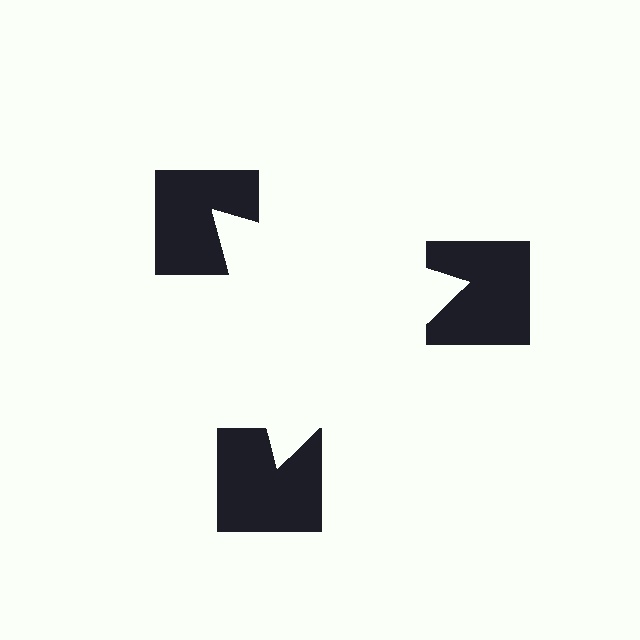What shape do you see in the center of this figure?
An illusory triangle — its edges are inferred from the aligned wedge cuts in the notched squares, not physically drawn.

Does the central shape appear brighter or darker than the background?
It typically appears slightly brighter than the background, even though no actual brightness change is drawn.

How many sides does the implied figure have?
3 sides.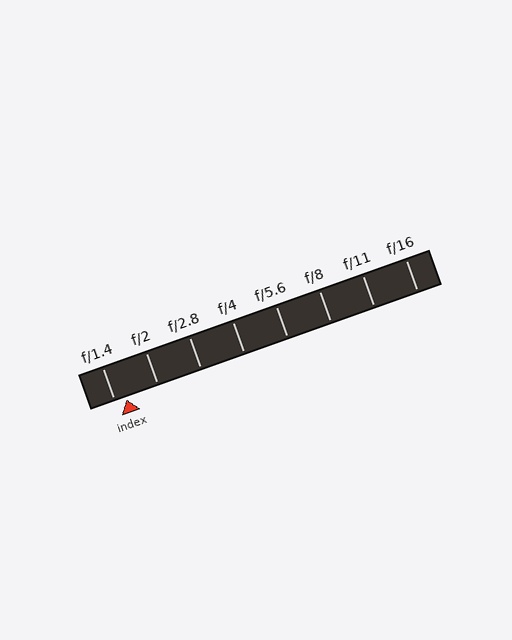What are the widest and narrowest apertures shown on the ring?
The widest aperture shown is f/1.4 and the narrowest is f/16.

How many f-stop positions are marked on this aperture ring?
There are 8 f-stop positions marked.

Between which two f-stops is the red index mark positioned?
The index mark is between f/1.4 and f/2.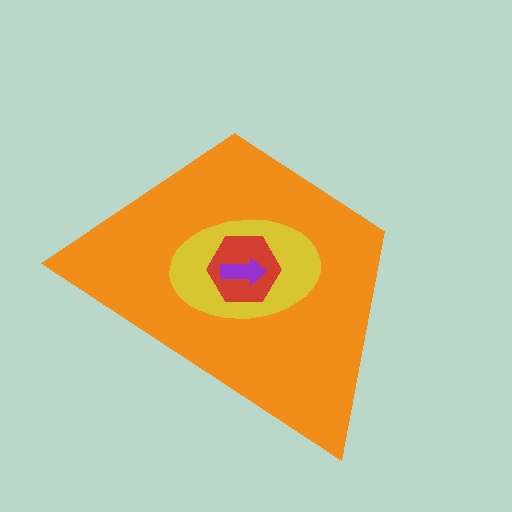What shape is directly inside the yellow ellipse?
The red hexagon.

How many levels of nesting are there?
4.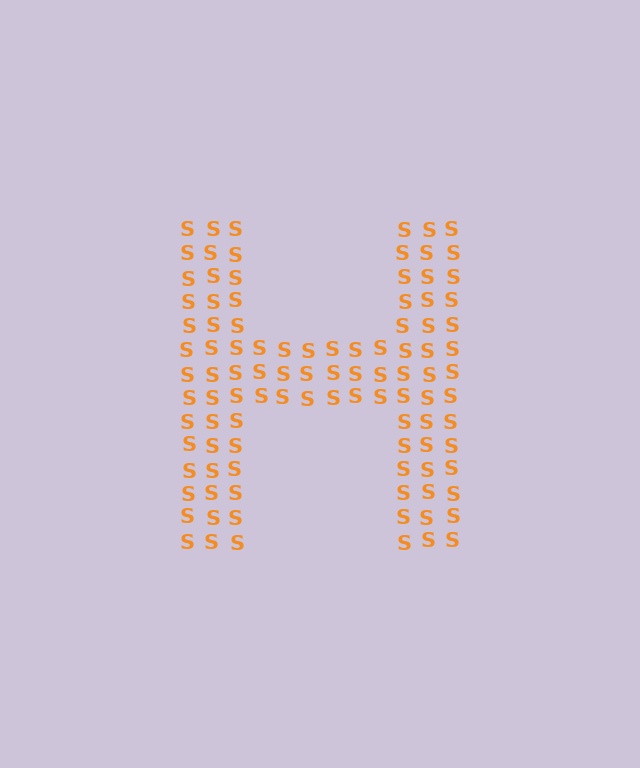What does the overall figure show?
The overall figure shows the letter H.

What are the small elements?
The small elements are letter S's.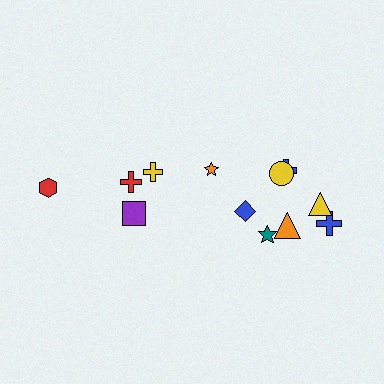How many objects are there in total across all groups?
There are 12 objects.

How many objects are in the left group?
There are 4 objects.